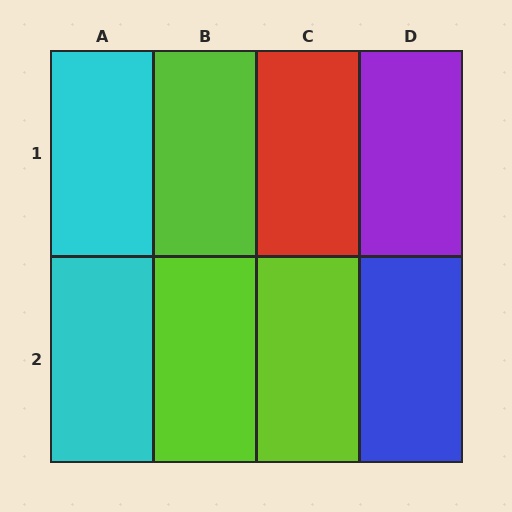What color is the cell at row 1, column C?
Red.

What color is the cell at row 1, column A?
Cyan.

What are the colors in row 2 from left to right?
Cyan, lime, lime, blue.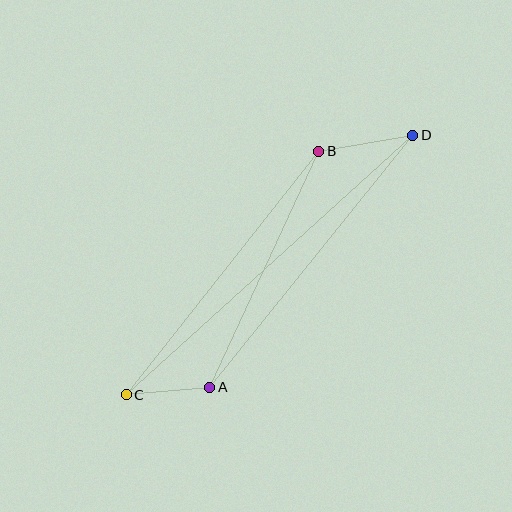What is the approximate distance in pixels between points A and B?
The distance between A and B is approximately 260 pixels.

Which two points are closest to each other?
Points A and C are closest to each other.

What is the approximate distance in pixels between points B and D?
The distance between B and D is approximately 95 pixels.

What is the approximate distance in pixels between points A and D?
The distance between A and D is approximately 324 pixels.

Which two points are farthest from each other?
Points C and D are farthest from each other.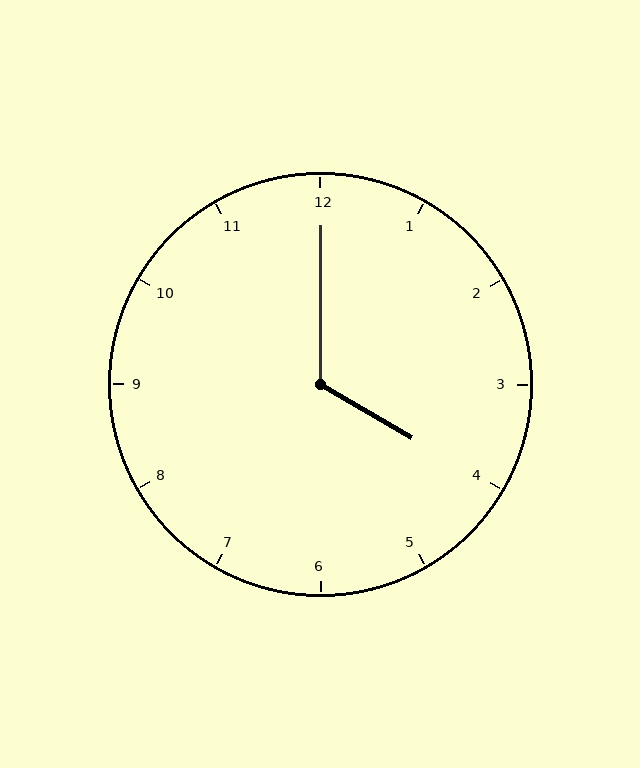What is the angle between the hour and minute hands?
Approximately 120 degrees.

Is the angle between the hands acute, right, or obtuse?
It is obtuse.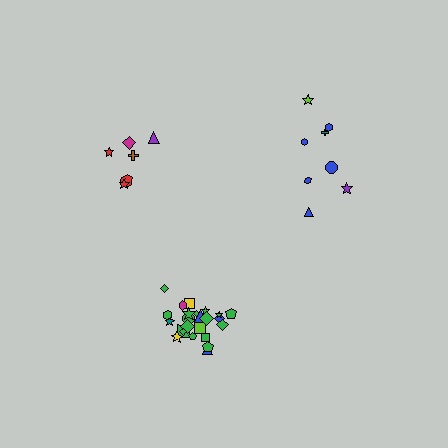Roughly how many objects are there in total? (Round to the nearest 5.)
Roughly 40 objects in total.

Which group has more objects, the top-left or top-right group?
The top-right group.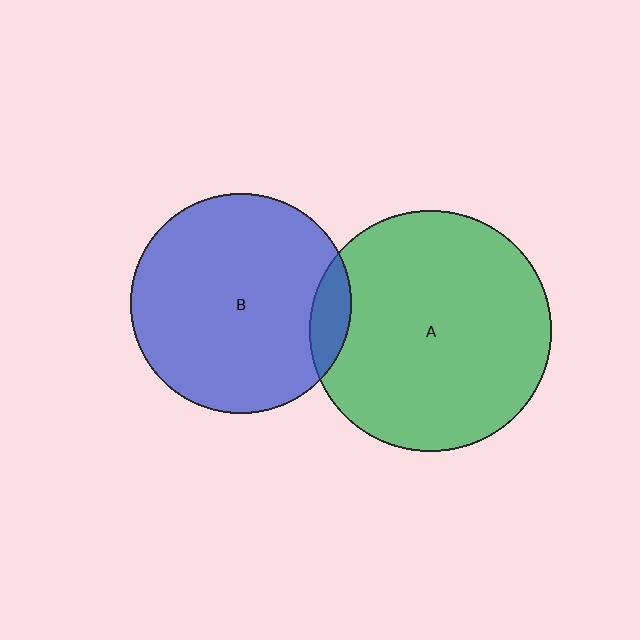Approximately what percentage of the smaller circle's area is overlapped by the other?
Approximately 10%.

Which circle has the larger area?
Circle A (green).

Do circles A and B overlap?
Yes.